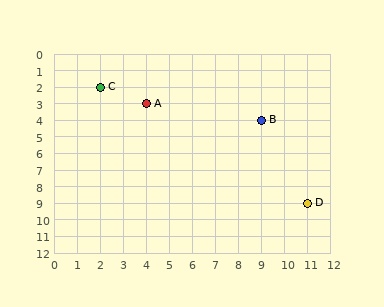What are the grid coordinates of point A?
Point A is at grid coordinates (4, 3).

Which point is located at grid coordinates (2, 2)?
Point C is at (2, 2).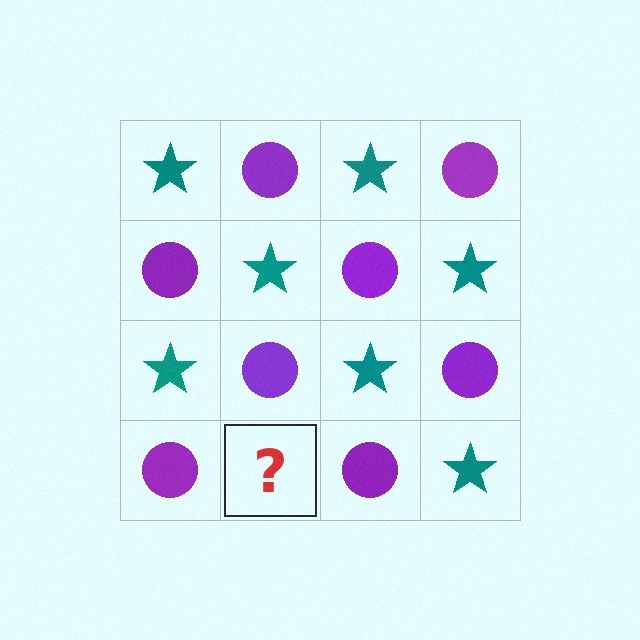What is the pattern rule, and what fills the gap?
The rule is that it alternates teal star and purple circle in a checkerboard pattern. The gap should be filled with a teal star.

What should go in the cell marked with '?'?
The missing cell should contain a teal star.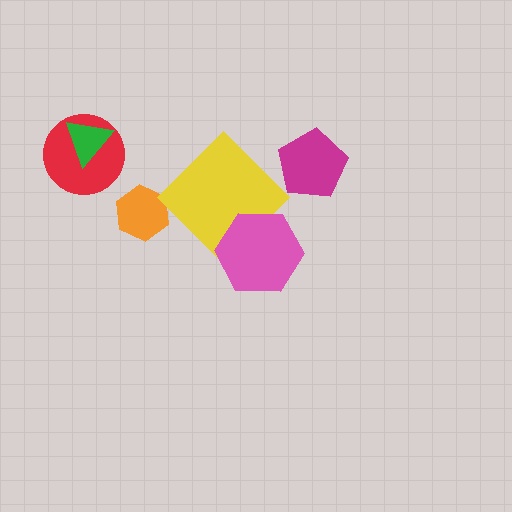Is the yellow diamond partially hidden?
Yes, it is partially covered by another shape.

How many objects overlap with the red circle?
1 object overlaps with the red circle.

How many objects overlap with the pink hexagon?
1 object overlaps with the pink hexagon.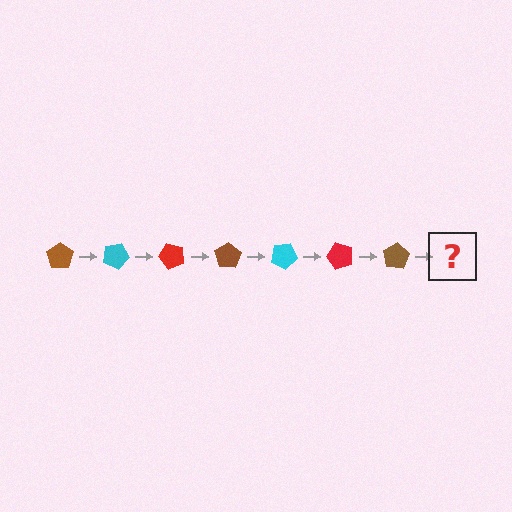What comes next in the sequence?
The next element should be a cyan pentagon, rotated 175 degrees from the start.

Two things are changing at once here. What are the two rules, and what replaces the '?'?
The two rules are that it rotates 25 degrees each step and the color cycles through brown, cyan, and red. The '?' should be a cyan pentagon, rotated 175 degrees from the start.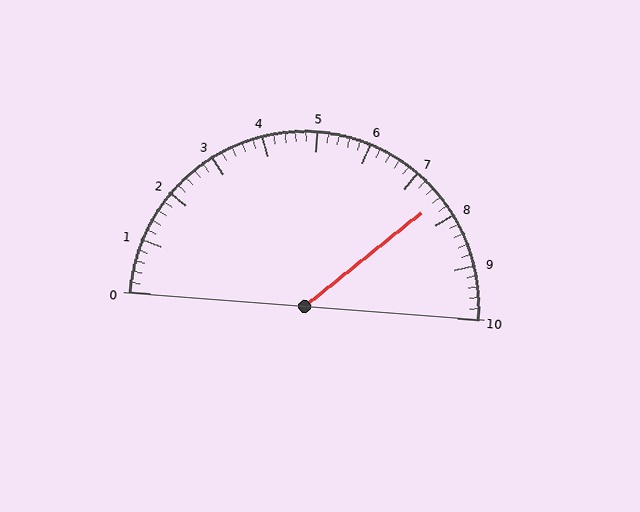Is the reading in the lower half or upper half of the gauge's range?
The reading is in the upper half of the range (0 to 10).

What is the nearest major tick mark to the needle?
The nearest major tick mark is 8.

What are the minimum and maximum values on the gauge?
The gauge ranges from 0 to 10.